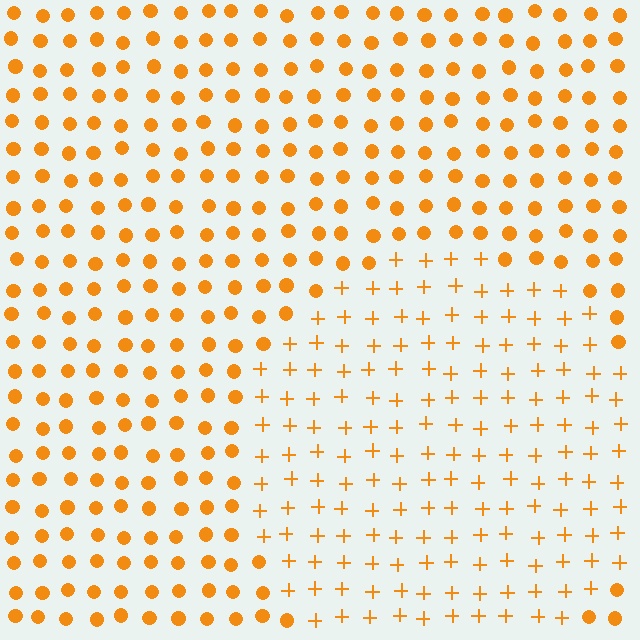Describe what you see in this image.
The image is filled with small orange elements arranged in a uniform grid. A circle-shaped region contains plus signs, while the surrounding area contains circles. The boundary is defined purely by the change in element shape.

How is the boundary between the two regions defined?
The boundary is defined by a change in element shape: plus signs inside vs. circles outside. All elements share the same color and spacing.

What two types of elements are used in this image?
The image uses plus signs inside the circle region and circles outside it.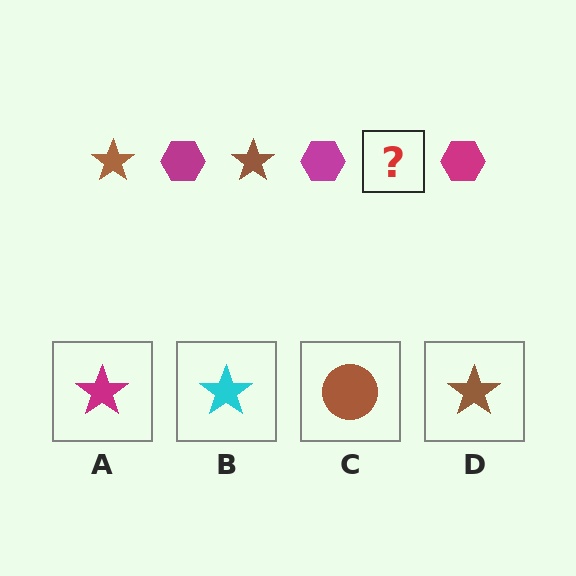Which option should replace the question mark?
Option D.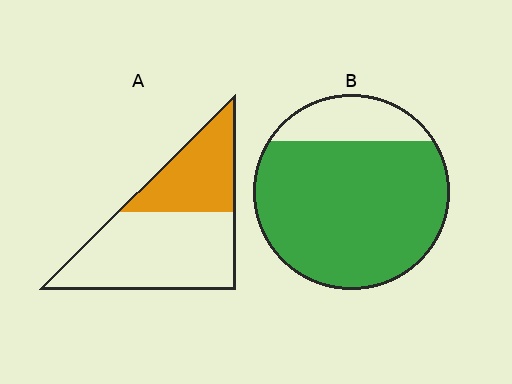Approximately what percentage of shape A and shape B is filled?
A is approximately 35% and B is approximately 80%.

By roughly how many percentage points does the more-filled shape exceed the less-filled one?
By roughly 45 percentage points (B over A).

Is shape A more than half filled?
No.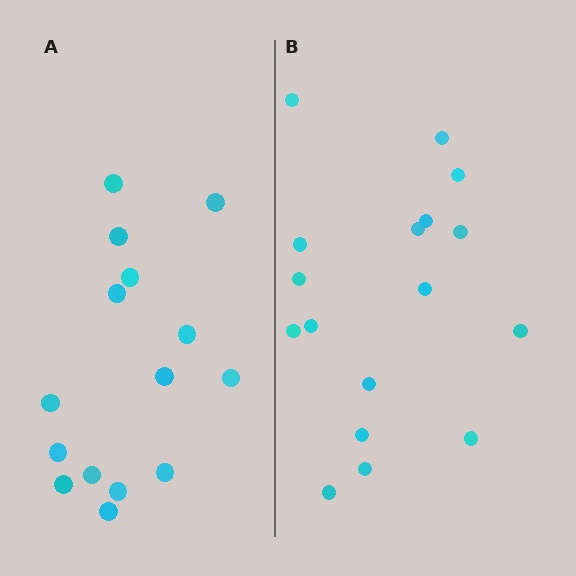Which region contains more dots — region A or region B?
Region B (the right region) has more dots.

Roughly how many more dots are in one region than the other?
Region B has just a few more — roughly 2 or 3 more dots than region A.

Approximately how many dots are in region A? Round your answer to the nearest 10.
About 20 dots. (The exact count is 15, which rounds to 20.)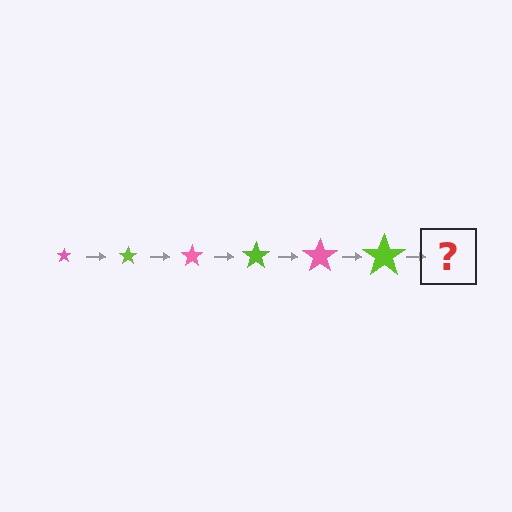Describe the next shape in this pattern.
It should be a pink star, larger than the previous one.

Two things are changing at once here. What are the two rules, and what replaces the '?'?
The two rules are that the star grows larger each step and the color cycles through pink and lime. The '?' should be a pink star, larger than the previous one.